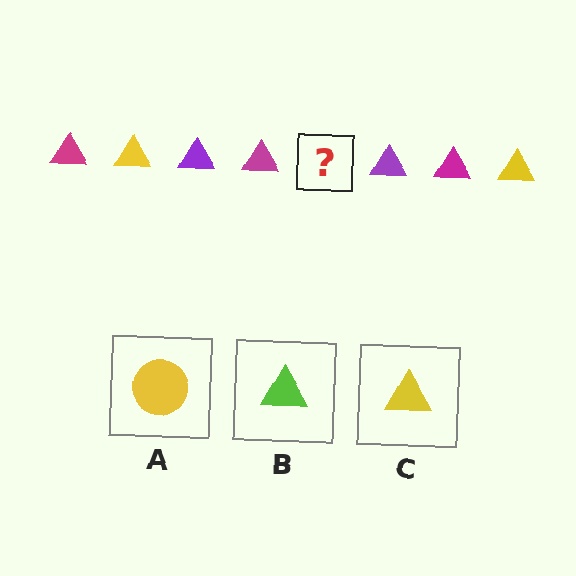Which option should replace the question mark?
Option C.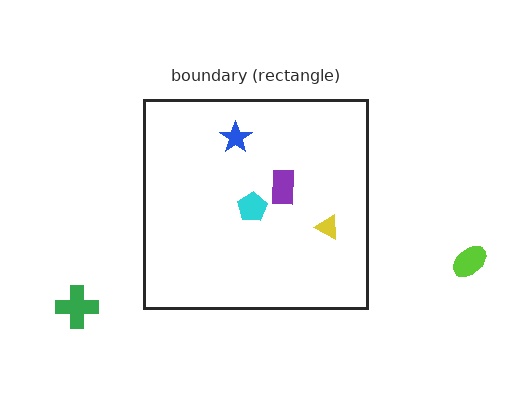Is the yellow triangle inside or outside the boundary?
Inside.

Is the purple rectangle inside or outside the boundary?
Inside.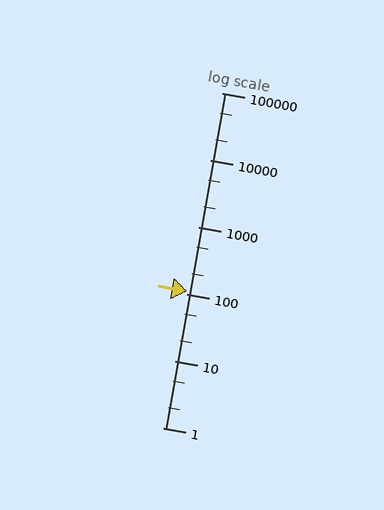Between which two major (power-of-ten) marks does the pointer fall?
The pointer is between 100 and 1000.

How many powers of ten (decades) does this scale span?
The scale spans 5 decades, from 1 to 100000.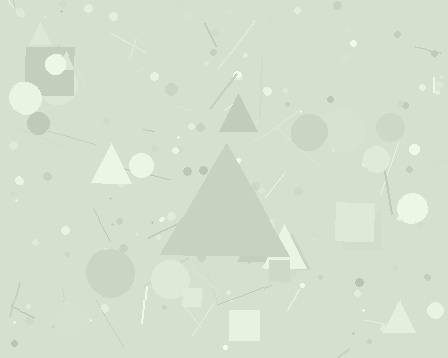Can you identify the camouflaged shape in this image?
The camouflaged shape is a triangle.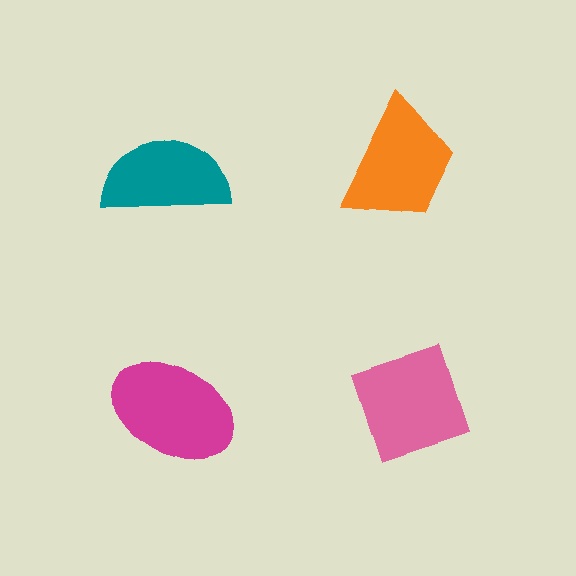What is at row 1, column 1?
A teal semicircle.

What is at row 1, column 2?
An orange trapezoid.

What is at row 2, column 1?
A magenta ellipse.